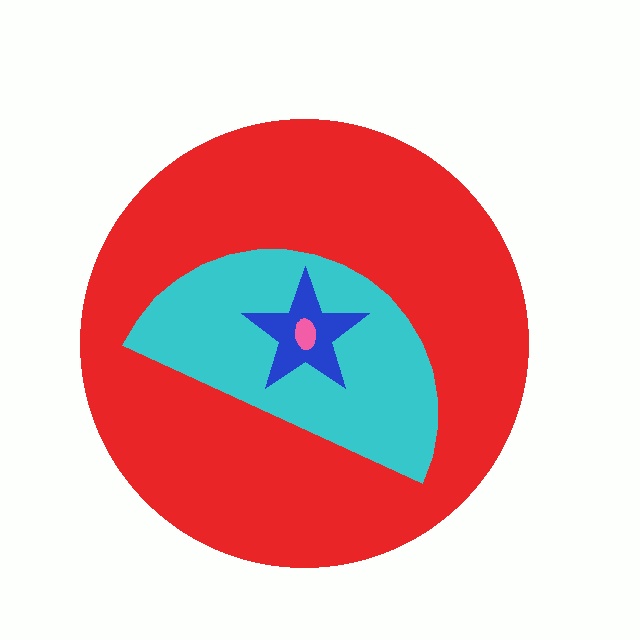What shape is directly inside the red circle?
The cyan semicircle.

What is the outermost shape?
The red circle.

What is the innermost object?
The pink ellipse.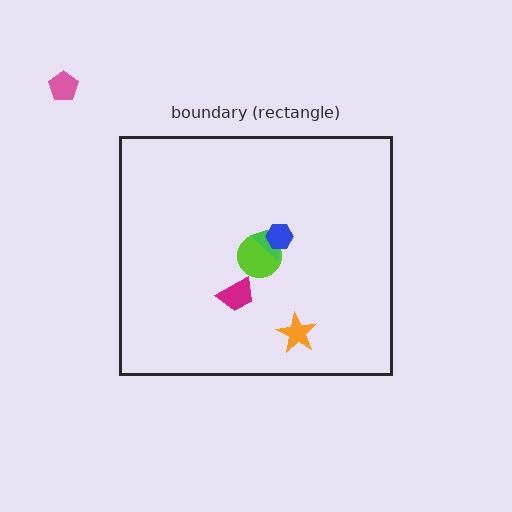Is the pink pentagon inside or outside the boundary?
Outside.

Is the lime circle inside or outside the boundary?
Inside.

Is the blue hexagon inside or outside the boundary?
Inside.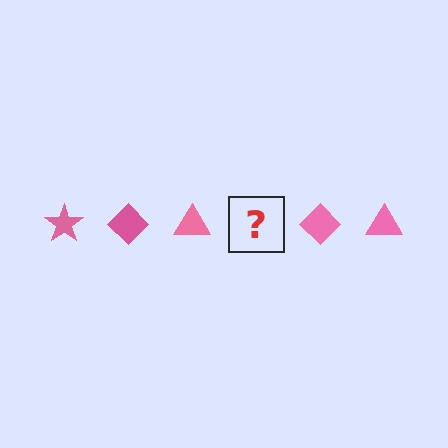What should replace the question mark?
The question mark should be replaced with a pink star.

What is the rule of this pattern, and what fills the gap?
The rule is that the pattern cycles through star, diamond, triangle shapes in pink. The gap should be filled with a pink star.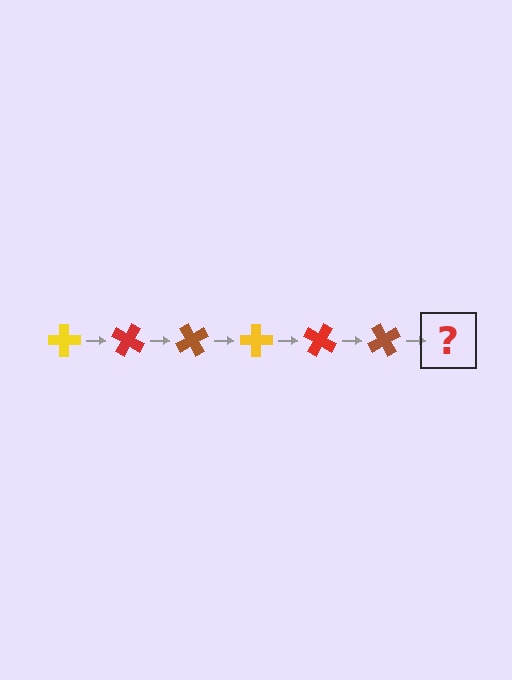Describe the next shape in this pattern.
It should be a yellow cross, rotated 180 degrees from the start.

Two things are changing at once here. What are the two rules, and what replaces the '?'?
The two rules are that it rotates 30 degrees each step and the color cycles through yellow, red, and brown. The '?' should be a yellow cross, rotated 180 degrees from the start.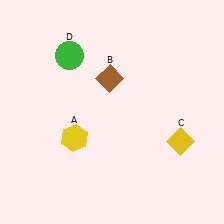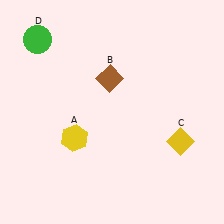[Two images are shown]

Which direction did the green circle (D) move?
The green circle (D) moved left.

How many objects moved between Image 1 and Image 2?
1 object moved between the two images.